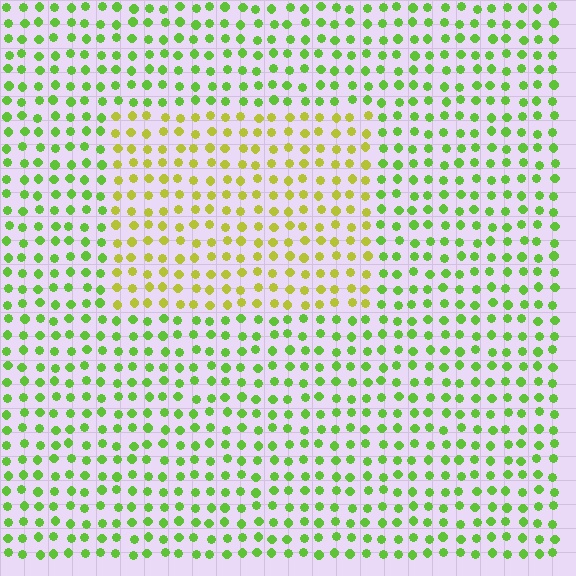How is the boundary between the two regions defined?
The boundary is defined purely by a slight shift in hue (about 36 degrees). Spacing, size, and orientation are identical on both sides.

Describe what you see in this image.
The image is filled with small lime elements in a uniform arrangement. A rectangle-shaped region is visible where the elements are tinted to a slightly different hue, forming a subtle color boundary.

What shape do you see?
I see a rectangle.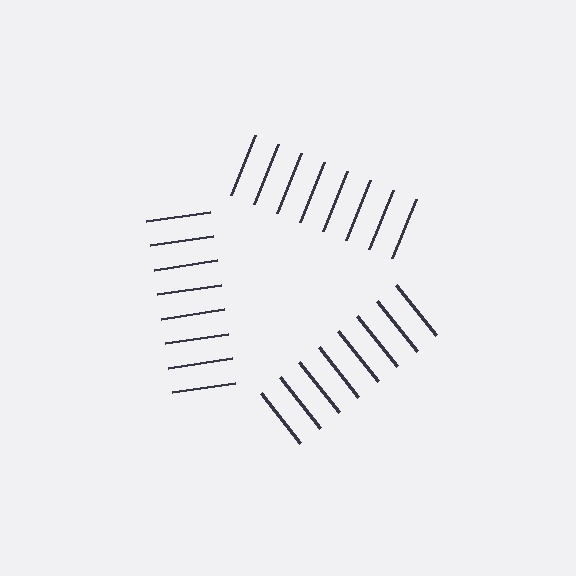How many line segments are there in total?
24 — 8 along each of the 3 edges.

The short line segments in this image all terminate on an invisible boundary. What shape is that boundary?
An illusory triangle — the line segments terminate on its edges but no continuous stroke is drawn.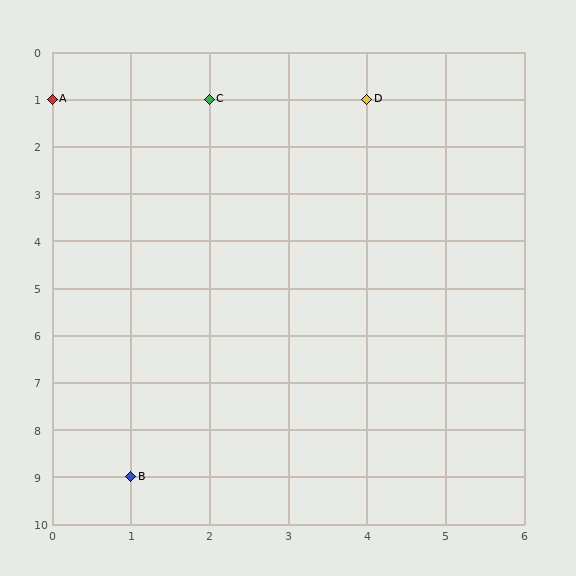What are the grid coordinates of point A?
Point A is at grid coordinates (0, 1).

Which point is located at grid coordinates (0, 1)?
Point A is at (0, 1).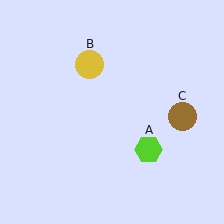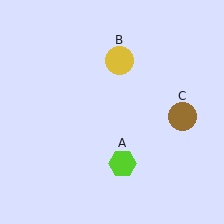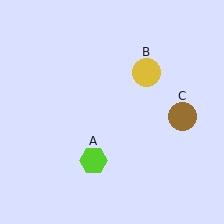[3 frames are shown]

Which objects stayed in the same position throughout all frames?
Brown circle (object C) remained stationary.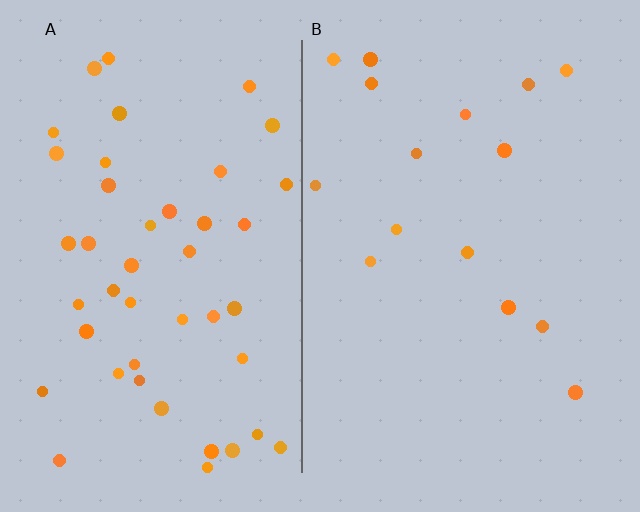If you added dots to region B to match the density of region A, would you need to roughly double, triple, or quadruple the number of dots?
Approximately triple.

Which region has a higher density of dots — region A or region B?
A (the left).